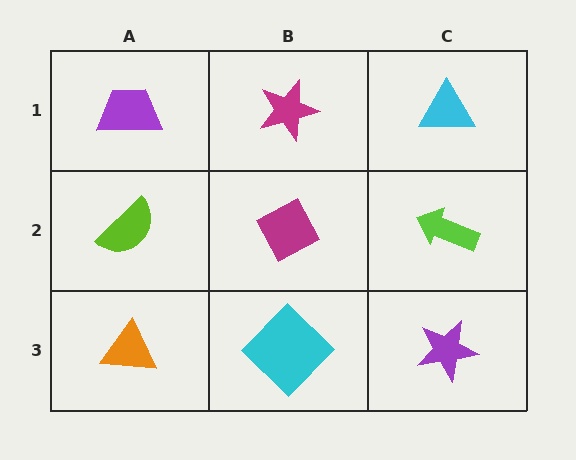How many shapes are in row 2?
3 shapes.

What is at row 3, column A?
An orange triangle.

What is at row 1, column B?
A magenta star.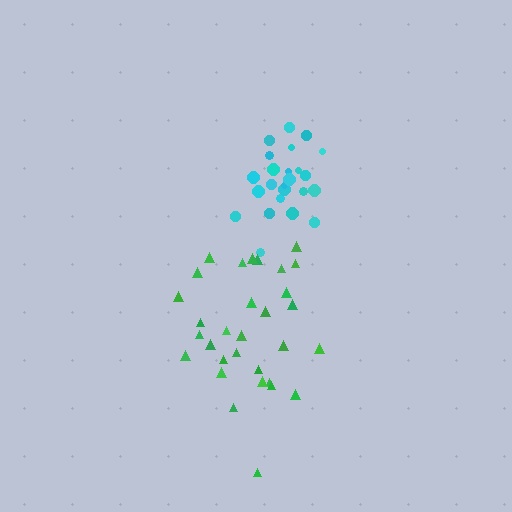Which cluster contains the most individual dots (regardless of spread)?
Green (31).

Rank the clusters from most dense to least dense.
cyan, green.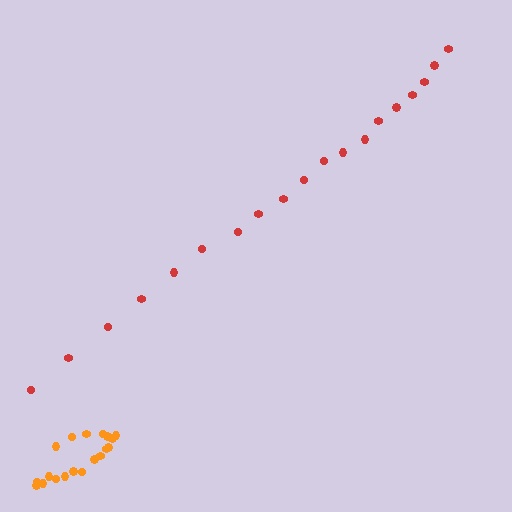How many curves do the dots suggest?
There are 2 distinct paths.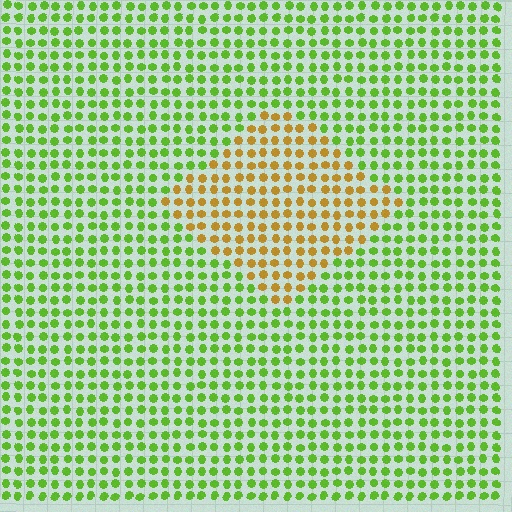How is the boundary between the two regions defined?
The boundary is defined purely by a slight shift in hue (about 58 degrees). Spacing, size, and orientation are identical on both sides.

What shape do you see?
I see a diamond.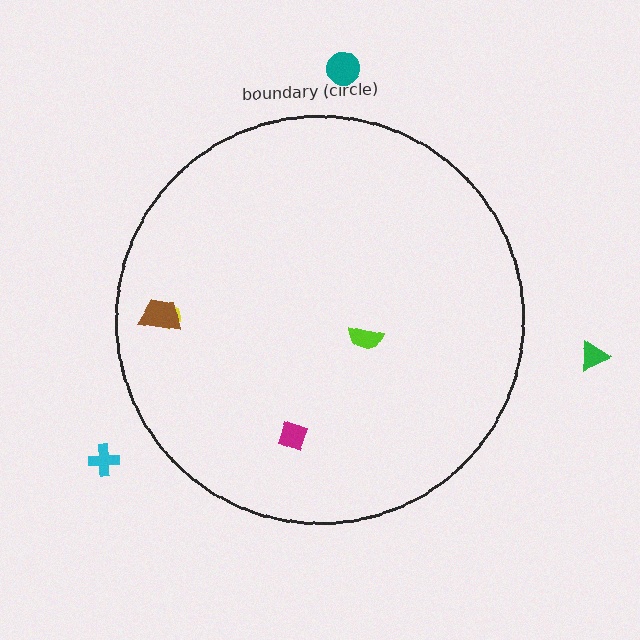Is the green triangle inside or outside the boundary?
Outside.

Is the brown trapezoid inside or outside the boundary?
Inside.